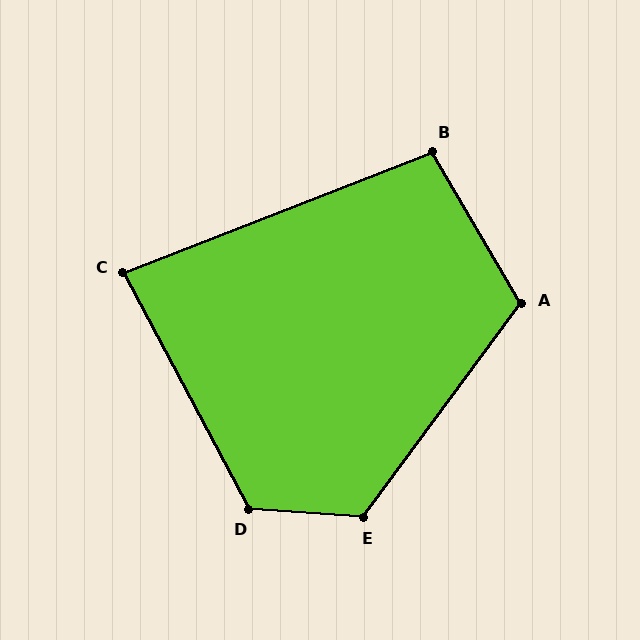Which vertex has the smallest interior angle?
C, at approximately 84 degrees.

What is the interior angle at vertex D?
Approximately 122 degrees (obtuse).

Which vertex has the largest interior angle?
E, at approximately 122 degrees.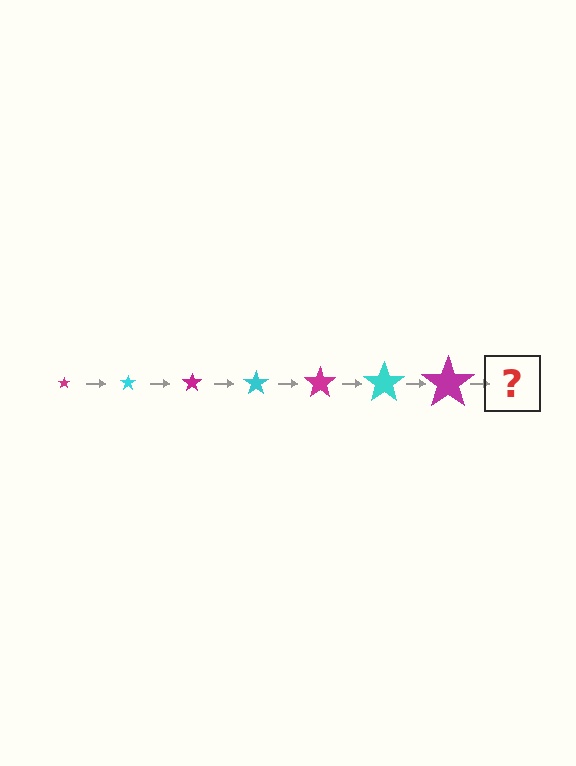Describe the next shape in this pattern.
It should be a cyan star, larger than the previous one.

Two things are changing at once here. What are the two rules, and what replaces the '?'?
The two rules are that the star grows larger each step and the color cycles through magenta and cyan. The '?' should be a cyan star, larger than the previous one.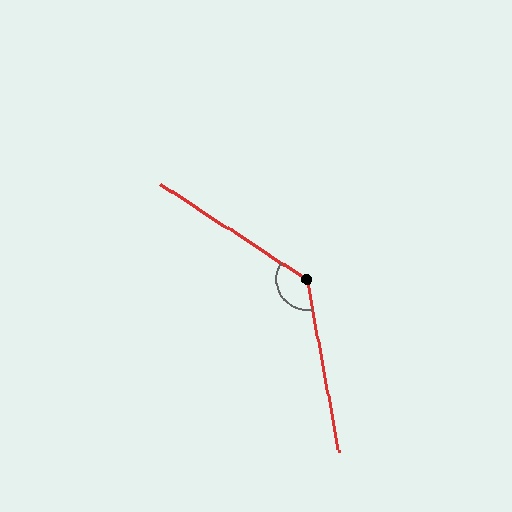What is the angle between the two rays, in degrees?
Approximately 134 degrees.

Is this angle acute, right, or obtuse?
It is obtuse.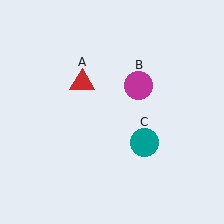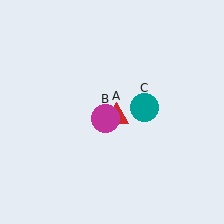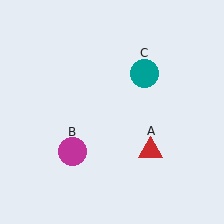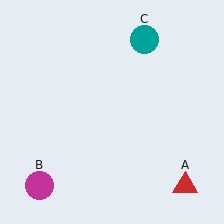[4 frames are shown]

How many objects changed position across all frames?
3 objects changed position: red triangle (object A), magenta circle (object B), teal circle (object C).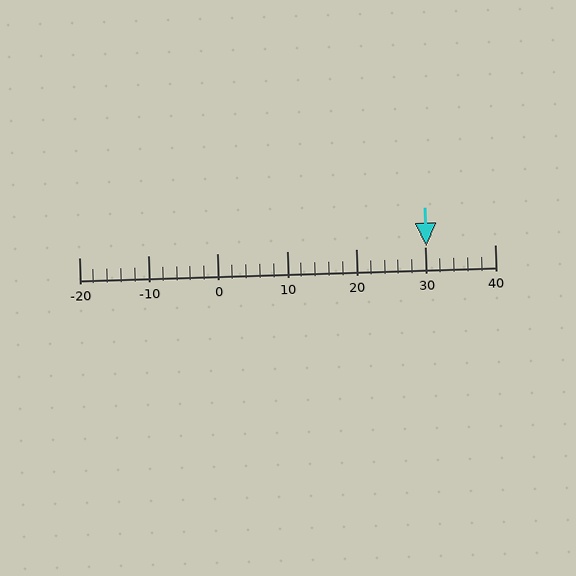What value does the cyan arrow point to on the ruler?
The cyan arrow points to approximately 30.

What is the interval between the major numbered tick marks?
The major tick marks are spaced 10 units apart.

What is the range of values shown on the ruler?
The ruler shows values from -20 to 40.